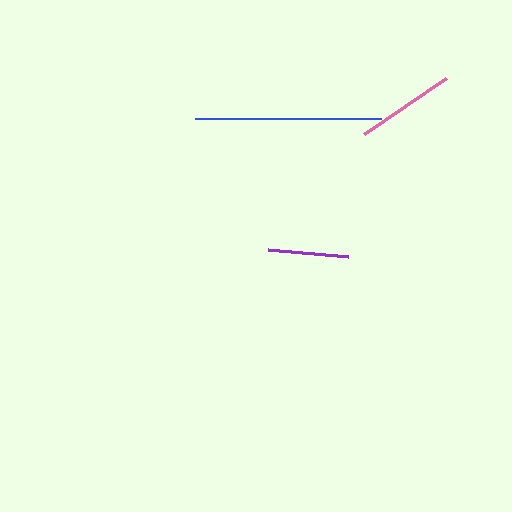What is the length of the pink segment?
The pink segment is approximately 100 pixels long.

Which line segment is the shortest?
The purple line is the shortest at approximately 81 pixels.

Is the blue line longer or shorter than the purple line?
The blue line is longer than the purple line.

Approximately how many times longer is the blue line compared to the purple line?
The blue line is approximately 2.3 times the length of the purple line.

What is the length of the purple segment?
The purple segment is approximately 81 pixels long.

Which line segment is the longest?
The blue line is the longest at approximately 186 pixels.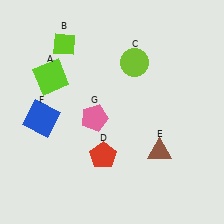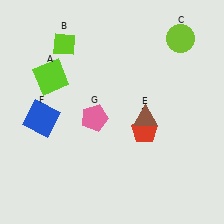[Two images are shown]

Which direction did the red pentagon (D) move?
The red pentagon (D) moved right.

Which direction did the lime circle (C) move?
The lime circle (C) moved right.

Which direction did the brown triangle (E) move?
The brown triangle (E) moved up.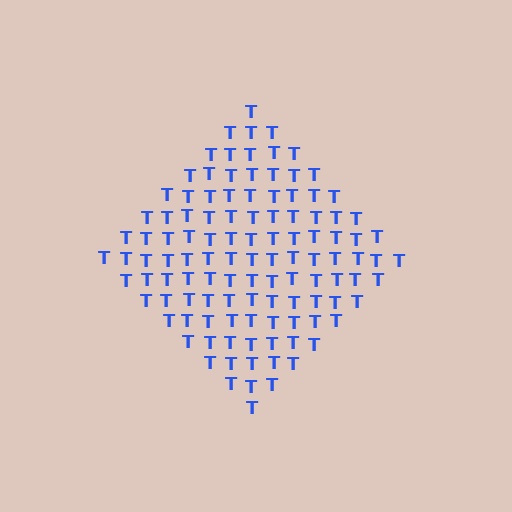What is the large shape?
The large shape is a diamond.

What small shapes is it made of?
It is made of small letter T's.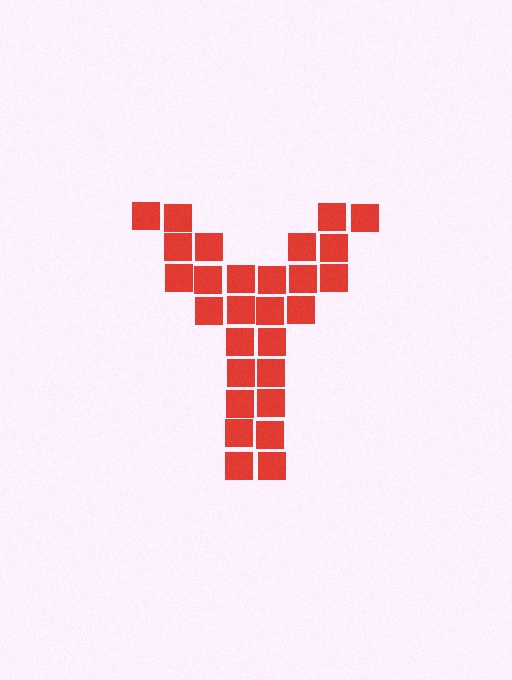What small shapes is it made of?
It is made of small squares.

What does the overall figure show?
The overall figure shows the letter Y.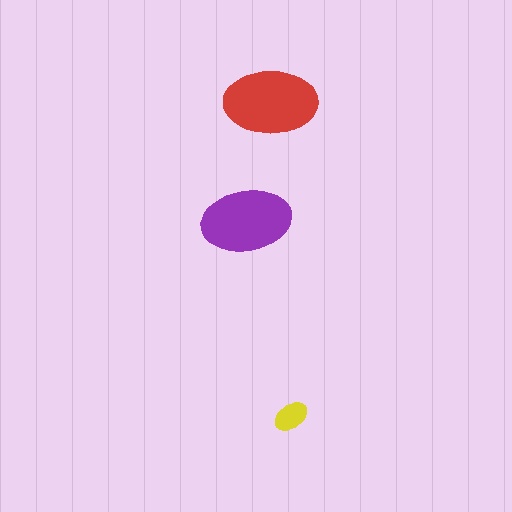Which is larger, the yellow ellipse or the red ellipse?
The red one.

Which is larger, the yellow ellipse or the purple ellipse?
The purple one.